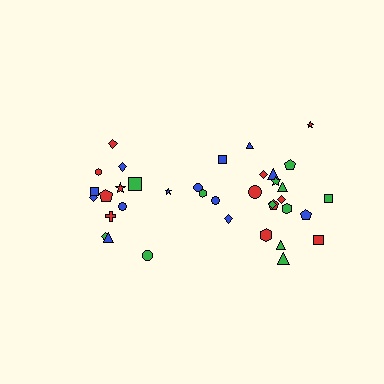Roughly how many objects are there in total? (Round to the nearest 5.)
Roughly 35 objects in total.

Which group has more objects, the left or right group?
The right group.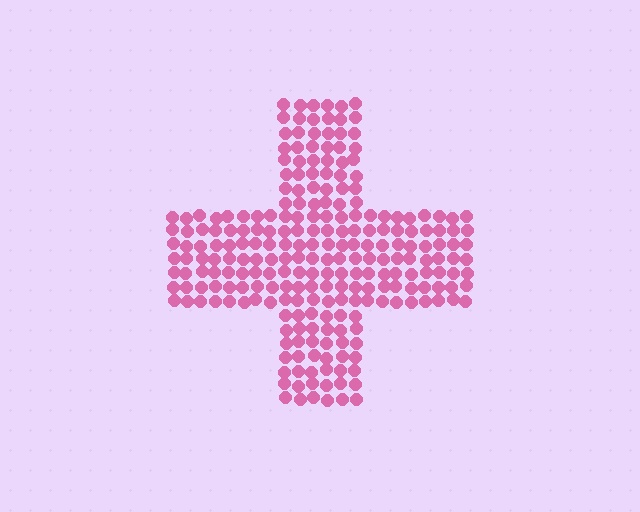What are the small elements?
The small elements are circles.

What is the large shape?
The large shape is a cross.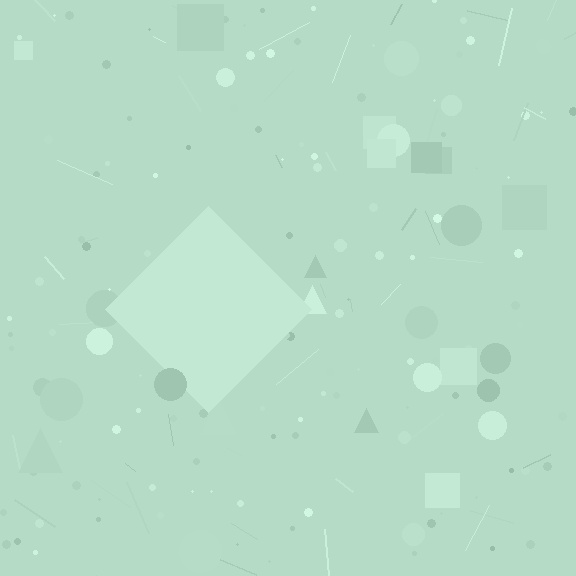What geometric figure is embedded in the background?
A diamond is embedded in the background.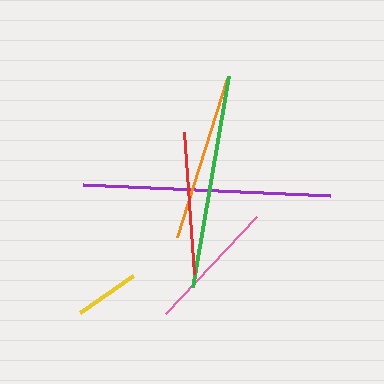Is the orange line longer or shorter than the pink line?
The orange line is longer than the pink line.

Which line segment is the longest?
The purple line is the longest at approximately 247 pixels.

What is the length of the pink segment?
The pink segment is approximately 133 pixels long.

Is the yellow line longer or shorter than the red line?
The red line is longer than the yellow line.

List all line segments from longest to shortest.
From longest to shortest: purple, green, orange, red, pink, yellow.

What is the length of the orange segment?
The orange segment is approximately 167 pixels long.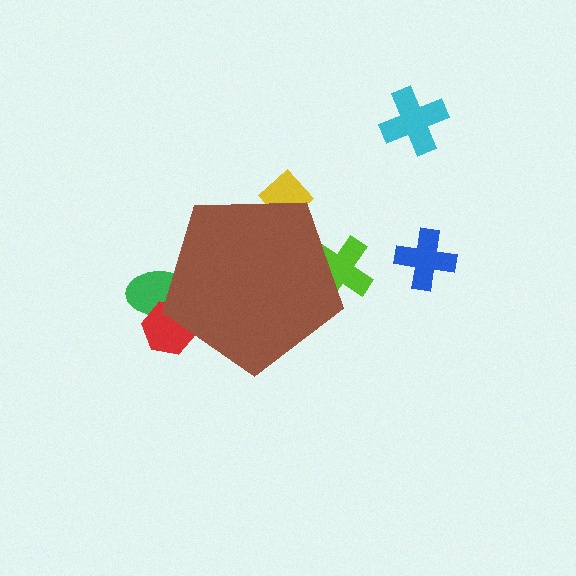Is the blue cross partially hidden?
No, the blue cross is fully visible.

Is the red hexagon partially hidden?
Yes, the red hexagon is partially hidden behind the brown pentagon.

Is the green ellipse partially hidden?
Yes, the green ellipse is partially hidden behind the brown pentagon.